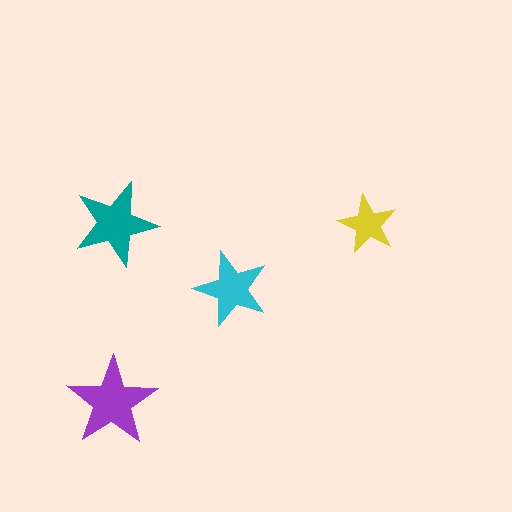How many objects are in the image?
There are 4 objects in the image.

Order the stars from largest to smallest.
the purple one, the teal one, the cyan one, the yellow one.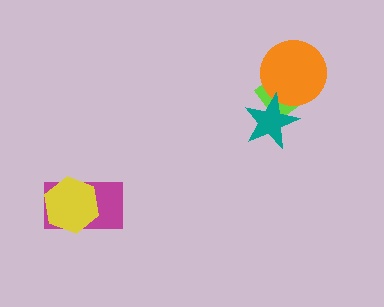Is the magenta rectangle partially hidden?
Yes, it is partially covered by another shape.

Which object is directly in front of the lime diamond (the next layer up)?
The orange circle is directly in front of the lime diamond.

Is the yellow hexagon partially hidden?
No, no other shape covers it.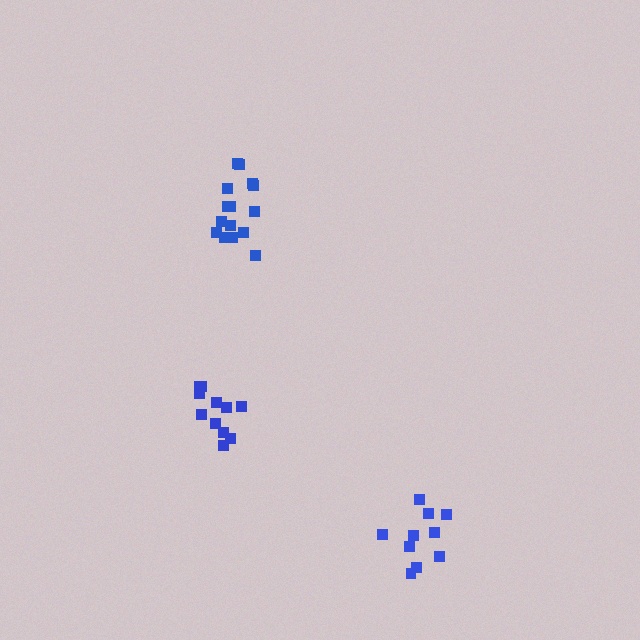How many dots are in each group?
Group 1: 15 dots, Group 2: 10 dots, Group 3: 11 dots (36 total).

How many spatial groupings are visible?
There are 3 spatial groupings.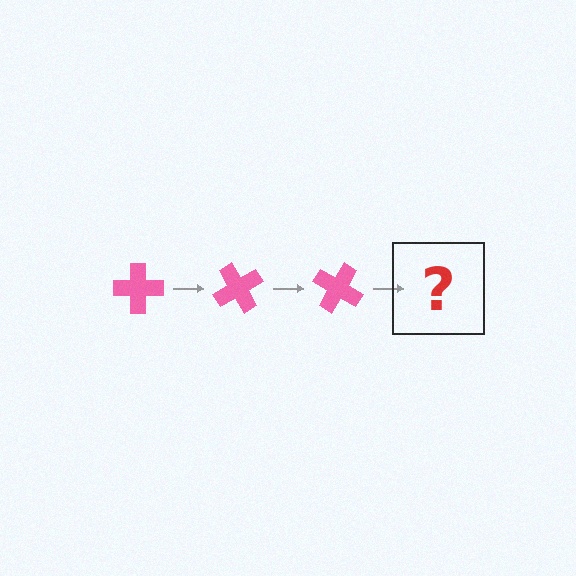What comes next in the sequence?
The next element should be a pink cross rotated 180 degrees.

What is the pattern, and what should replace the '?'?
The pattern is that the cross rotates 60 degrees each step. The '?' should be a pink cross rotated 180 degrees.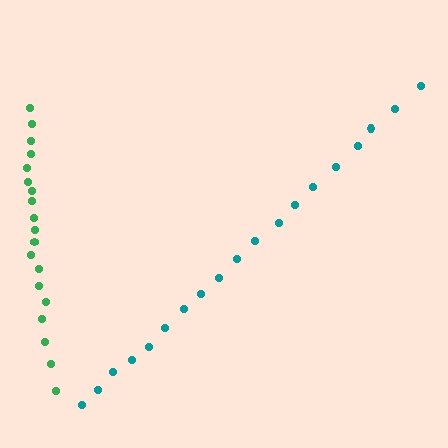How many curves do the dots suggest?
There are 2 distinct paths.